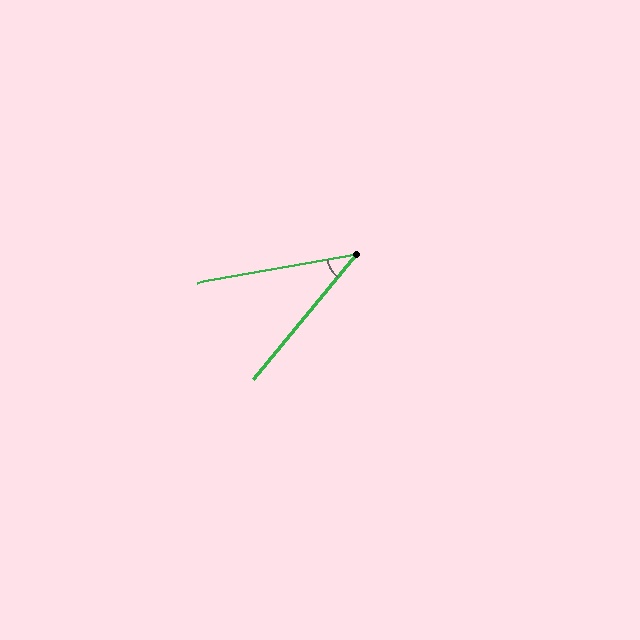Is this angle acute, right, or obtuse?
It is acute.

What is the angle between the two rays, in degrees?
Approximately 41 degrees.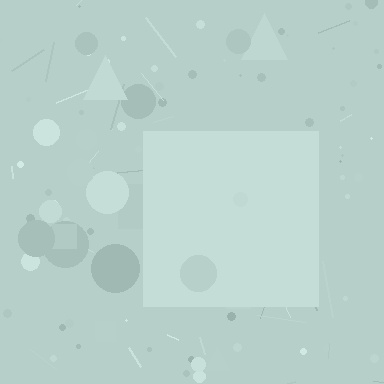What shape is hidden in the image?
A square is hidden in the image.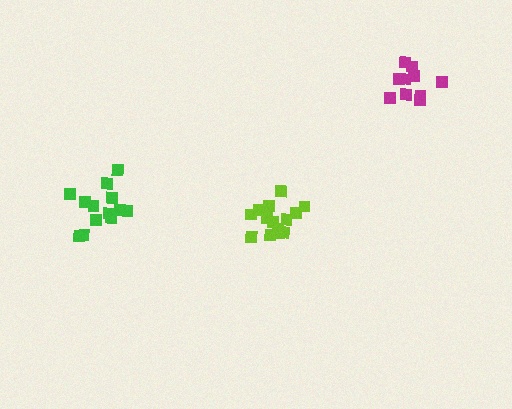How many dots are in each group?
Group 1: 14 dots, Group 2: 11 dots, Group 3: 13 dots (38 total).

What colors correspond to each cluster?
The clusters are colored: lime, magenta, green.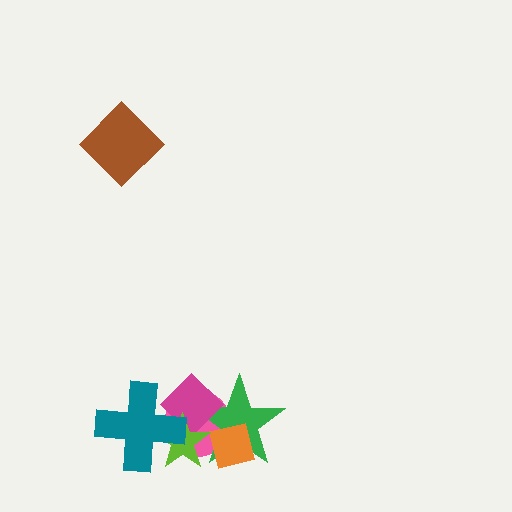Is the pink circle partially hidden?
Yes, it is partially covered by another shape.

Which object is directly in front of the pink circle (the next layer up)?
The green star is directly in front of the pink circle.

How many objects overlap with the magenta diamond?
4 objects overlap with the magenta diamond.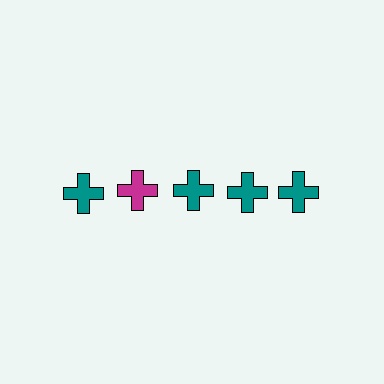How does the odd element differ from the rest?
It has a different color: magenta instead of teal.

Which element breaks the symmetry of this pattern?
The magenta cross in the top row, second from left column breaks the symmetry. All other shapes are teal crosses.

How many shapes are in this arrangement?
There are 5 shapes arranged in a grid pattern.